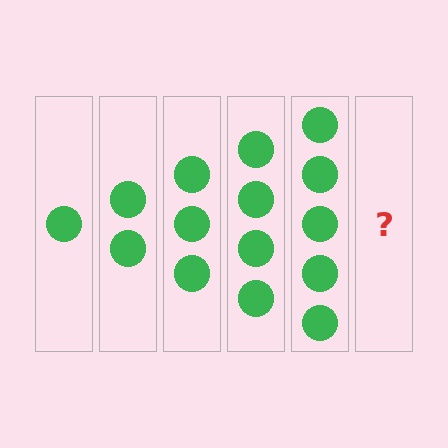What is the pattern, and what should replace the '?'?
The pattern is that each step adds one more circle. The '?' should be 6 circles.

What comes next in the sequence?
The next element should be 6 circles.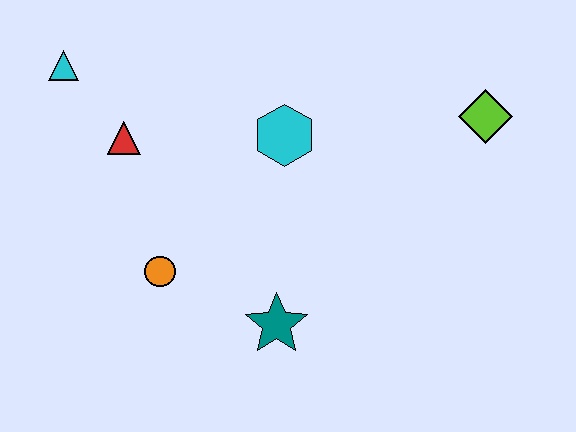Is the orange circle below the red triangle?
Yes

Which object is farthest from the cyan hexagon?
The cyan triangle is farthest from the cyan hexagon.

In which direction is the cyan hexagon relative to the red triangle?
The cyan hexagon is to the right of the red triangle.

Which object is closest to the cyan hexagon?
The red triangle is closest to the cyan hexagon.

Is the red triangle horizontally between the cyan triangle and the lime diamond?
Yes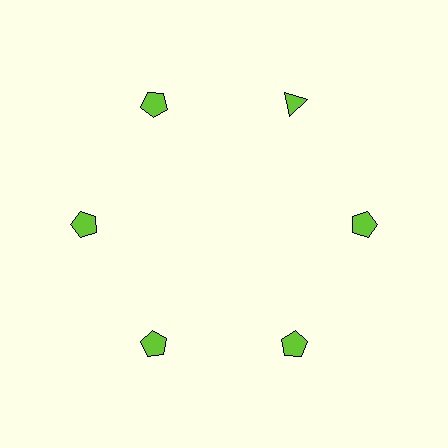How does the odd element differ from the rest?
It has a different shape: triangle instead of pentagon.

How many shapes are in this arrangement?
There are 6 shapes arranged in a ring pattern.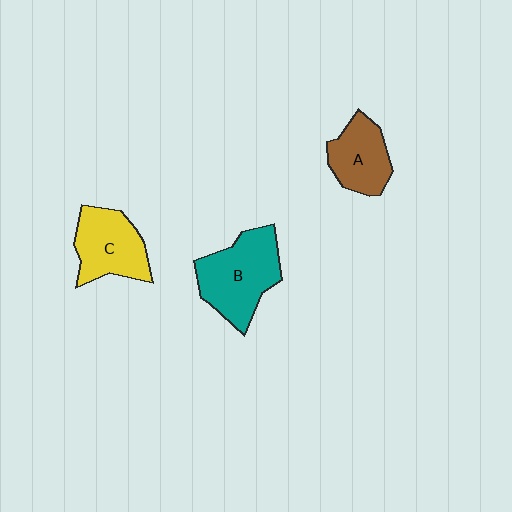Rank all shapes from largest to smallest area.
From largest to smallest: B (teal), C (yellow), A (brown).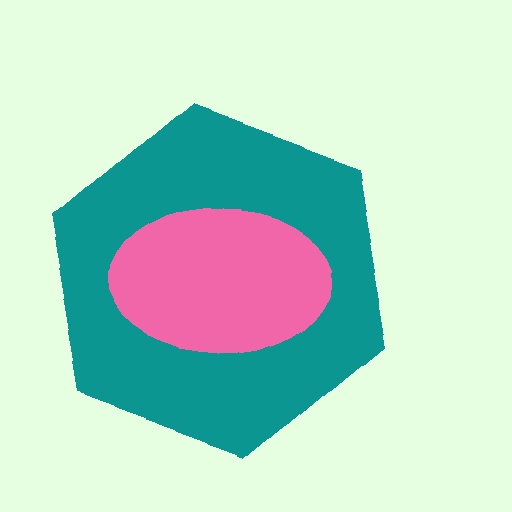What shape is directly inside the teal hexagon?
The pink ellipse.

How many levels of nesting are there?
2.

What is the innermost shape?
The pink ellipse.